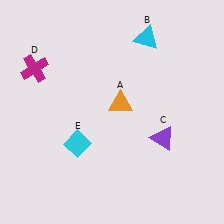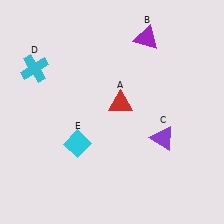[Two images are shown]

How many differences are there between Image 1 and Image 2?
There are 3 differences between the two images.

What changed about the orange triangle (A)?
In Image 1, A is orange. In Image 2, it changed to red.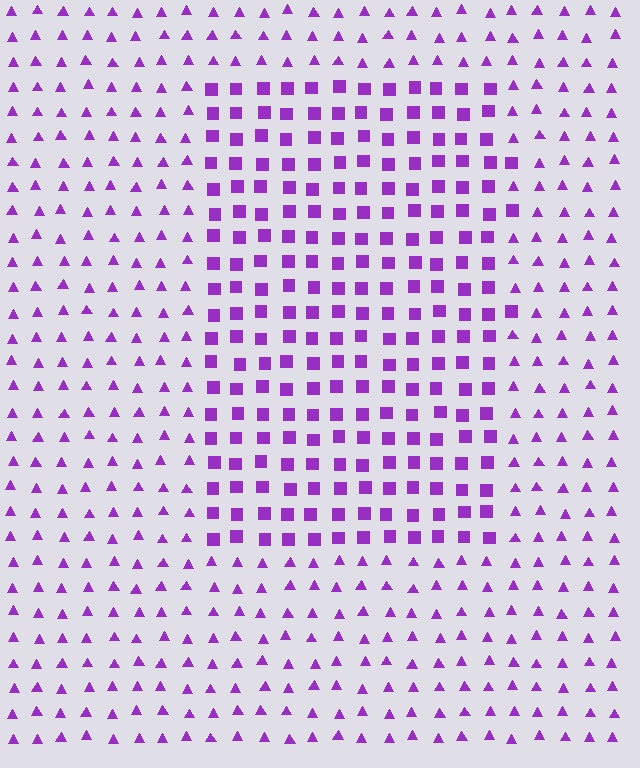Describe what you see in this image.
The image is filled with small purple elements arranged in a uniform grid. A rectangle-shaped region contains squares, while the surrounding area contains triangles. The boundary is defined purely by the change in element shape.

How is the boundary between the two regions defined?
The boundary is defined by a change in element shape: squares inside vs. triangles outside. All elements share the same color and spacing.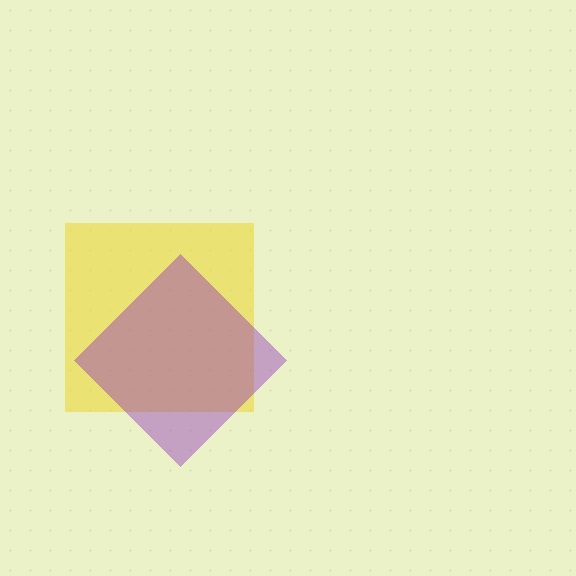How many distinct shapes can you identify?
There are 2 distinct shapes: a yellow square, a purple diamond.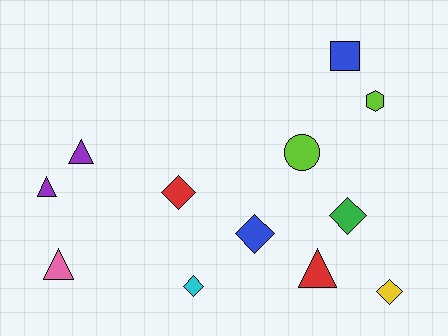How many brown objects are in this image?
There are no brown objects.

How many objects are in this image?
There are 12 objects.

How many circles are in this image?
There is 1 circle.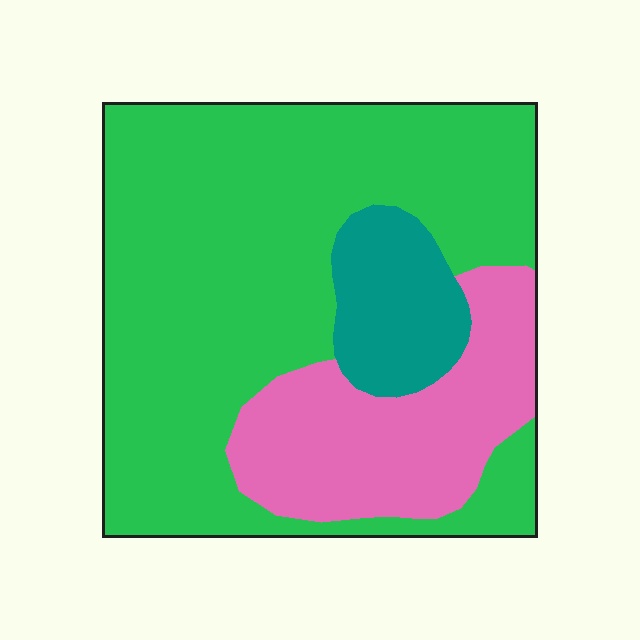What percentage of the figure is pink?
Pink takes up less than a quarter of the figure.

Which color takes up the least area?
Teal, at roughly 10%.